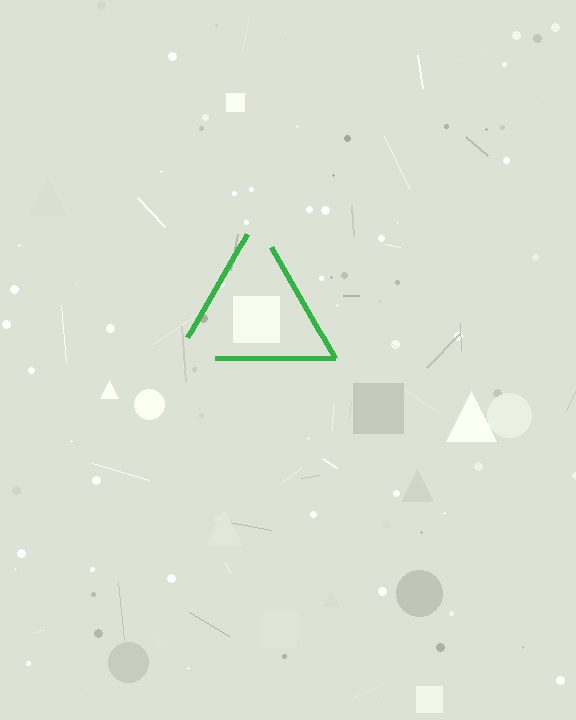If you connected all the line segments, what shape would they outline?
They would outline a triangle.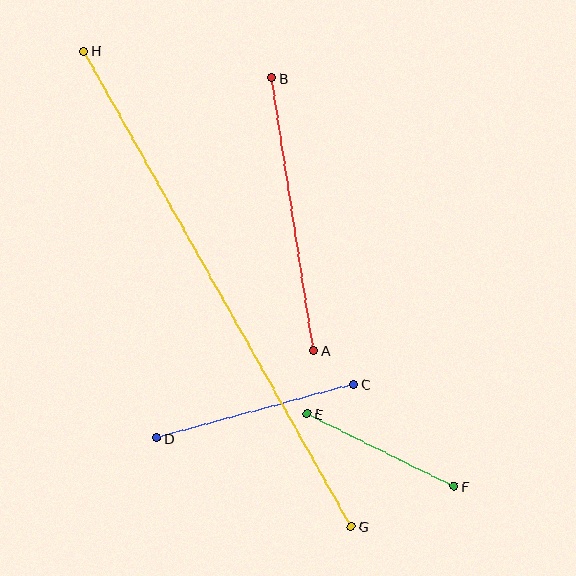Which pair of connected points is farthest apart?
Points G and H are farthest apart.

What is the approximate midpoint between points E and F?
The midpoint is at approximately (381, 450) pixels.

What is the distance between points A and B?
The distance is approximately 276 pixels.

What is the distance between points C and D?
The distance is approximately 203 pixels.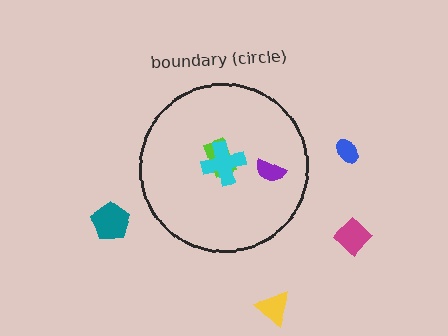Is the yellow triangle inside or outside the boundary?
Outside.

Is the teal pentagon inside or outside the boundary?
Outside.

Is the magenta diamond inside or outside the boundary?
Outside.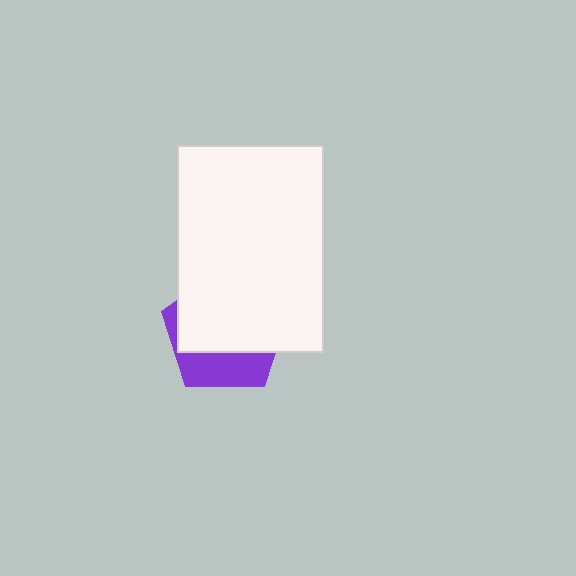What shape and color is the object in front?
The object in front is a white rectangle.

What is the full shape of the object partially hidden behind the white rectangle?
The partially hidden object is a purple pentagon.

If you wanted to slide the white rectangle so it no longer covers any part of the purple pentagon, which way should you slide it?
Slide it up — that is the most direct way to separate the two shapes.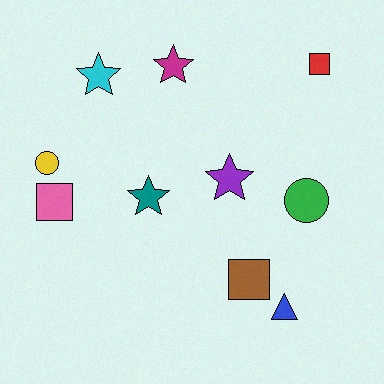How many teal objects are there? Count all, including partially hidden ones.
There is 1 teal object.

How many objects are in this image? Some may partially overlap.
There are 10 objects.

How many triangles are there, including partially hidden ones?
There is 1 triangle.